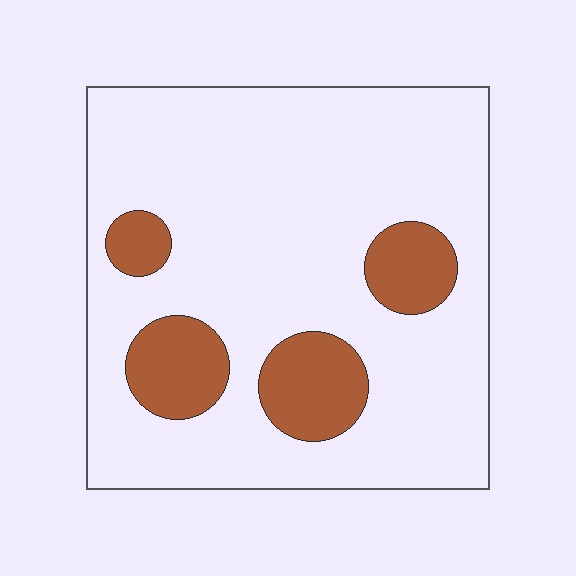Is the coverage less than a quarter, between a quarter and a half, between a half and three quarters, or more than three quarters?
Less than a quarter.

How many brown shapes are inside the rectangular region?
4.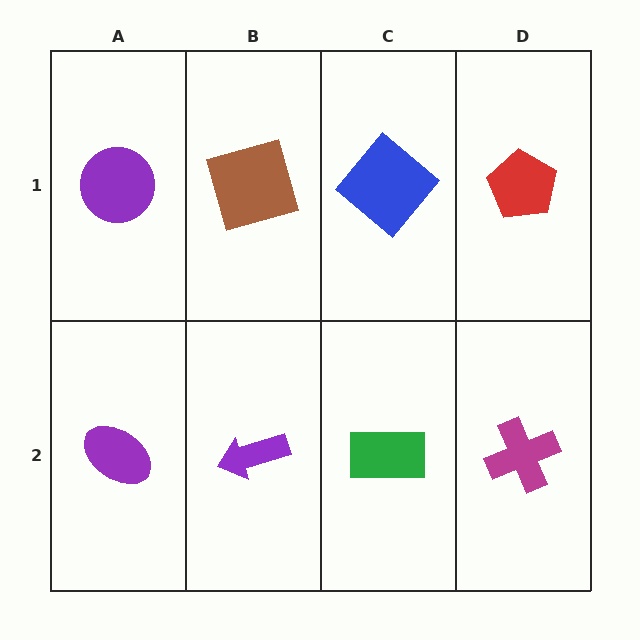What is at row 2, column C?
A green rectangle.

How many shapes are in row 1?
4 shapes.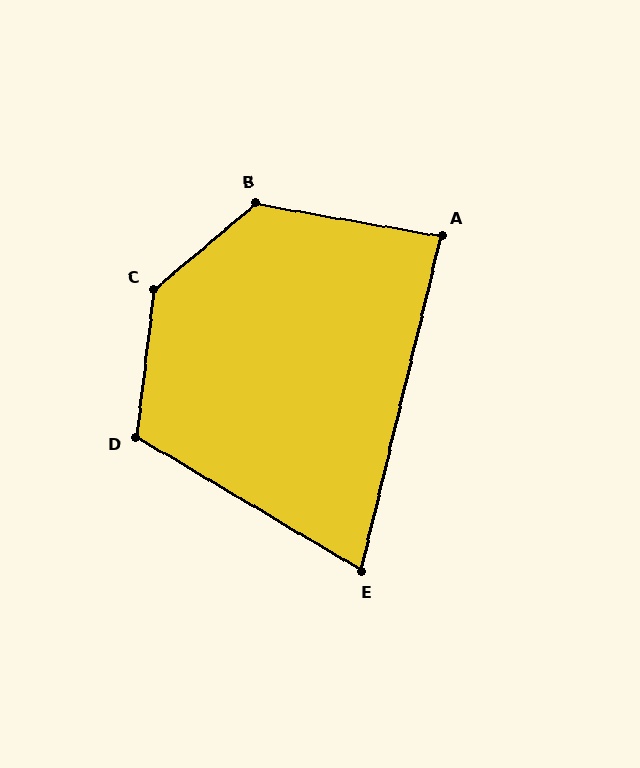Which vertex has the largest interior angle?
C, at approximately 137 degrees.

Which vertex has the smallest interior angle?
E, at approximately 73 degrees.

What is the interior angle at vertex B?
Approximately 130 degrees (obtuse).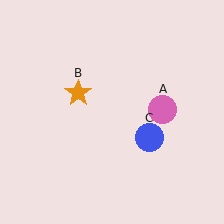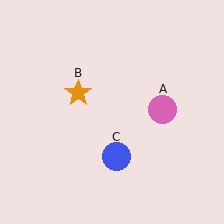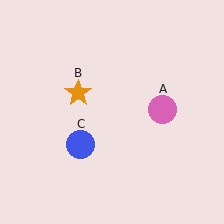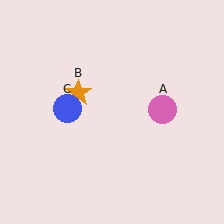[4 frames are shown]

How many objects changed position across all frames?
1 object changed position: blue circle (object C).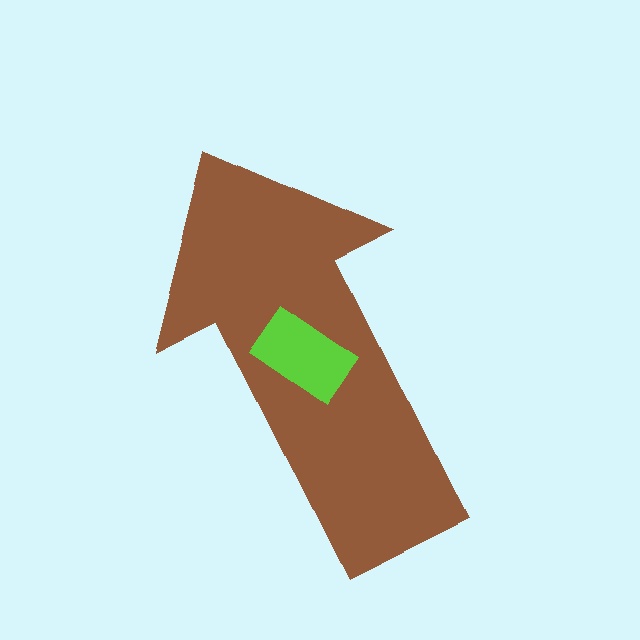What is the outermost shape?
The brown arrow.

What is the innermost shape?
The lime rectangle.